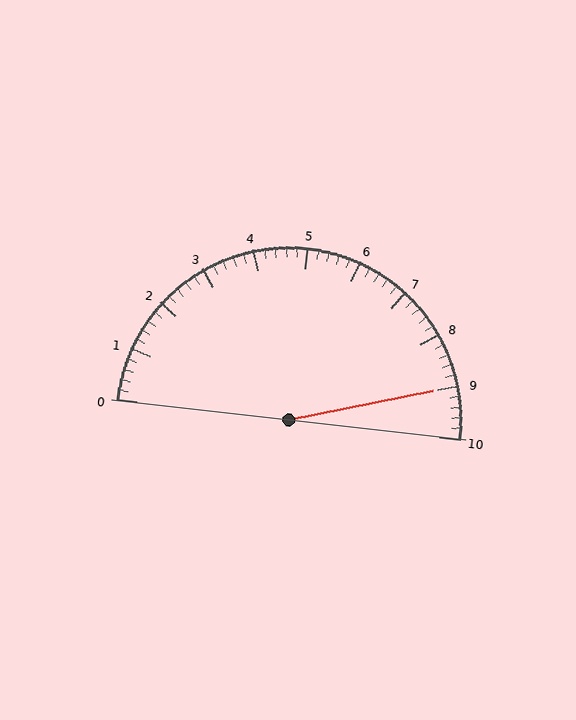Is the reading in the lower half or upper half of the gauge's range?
The reading is in the upper half of the range (0 to 10).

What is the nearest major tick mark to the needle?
The nearest major tick mark is 9.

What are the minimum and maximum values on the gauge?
The gauge ranges from 0 to 10.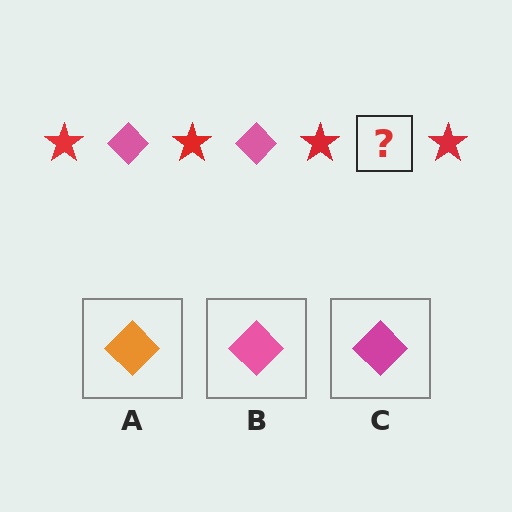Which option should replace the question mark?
Option B.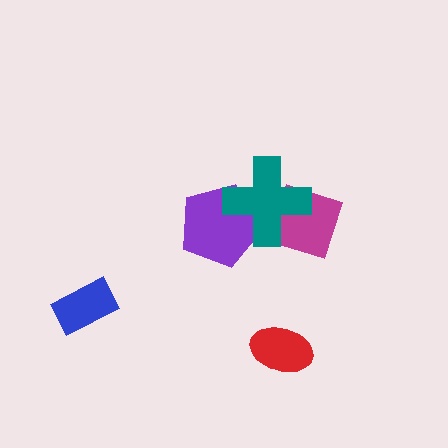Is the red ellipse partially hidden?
No, no other shape covers it.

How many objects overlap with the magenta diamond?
1 object overlaps with the magenta diamond.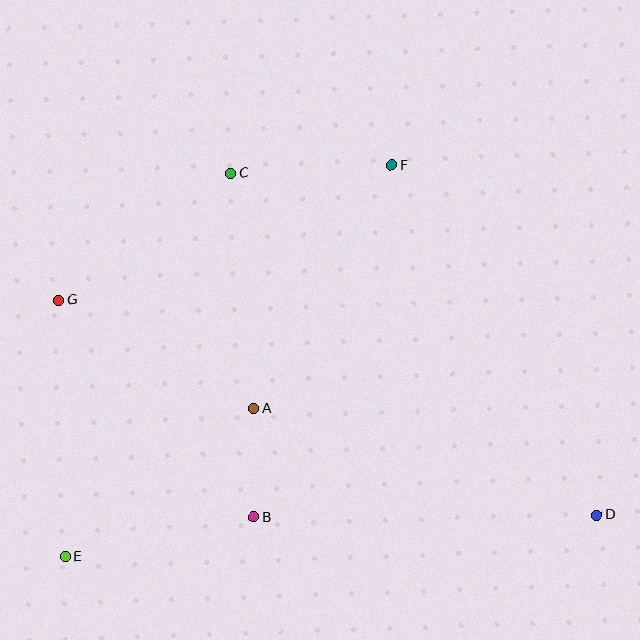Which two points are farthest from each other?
Points D and G are farthest from each other.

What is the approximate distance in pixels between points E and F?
The distance between E and F is approximately 510 pixels.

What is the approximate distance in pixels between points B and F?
The distance between B and F is approximately 378 pixels.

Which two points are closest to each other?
Points A and B are closest to each other.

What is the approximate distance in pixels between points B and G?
The distance between B and G is approximately 291 pixels.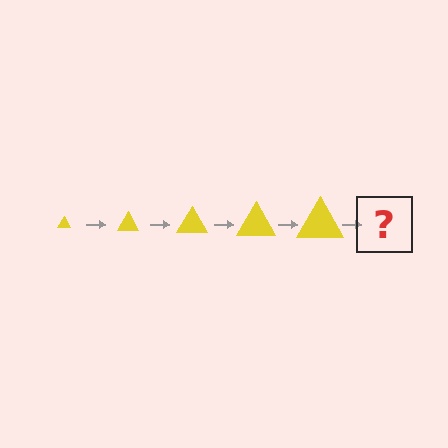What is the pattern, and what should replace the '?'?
The pattern is that the triangle gets progressively larger each step. The '?' should be a yellow triangle, larger than the previous one.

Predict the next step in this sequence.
The next step is a yellow triangle, larger than the previous one.